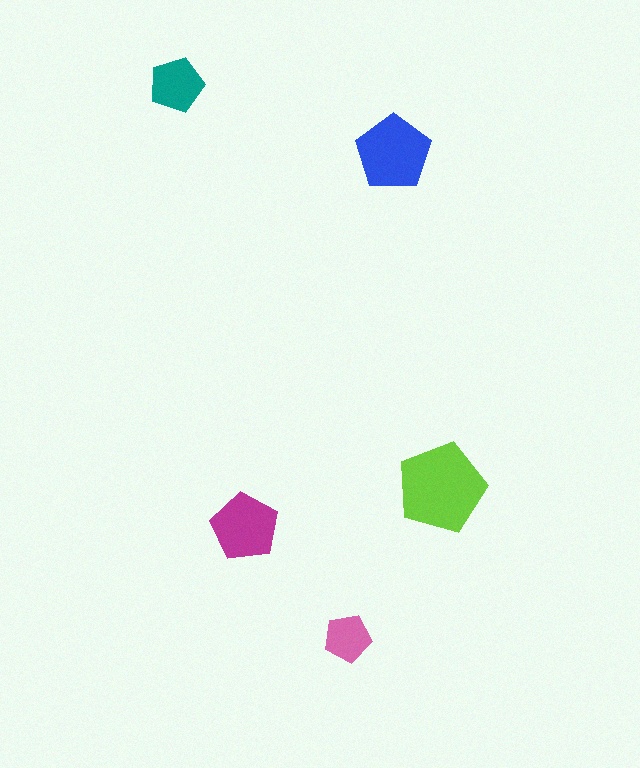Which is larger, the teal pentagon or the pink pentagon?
The teal one.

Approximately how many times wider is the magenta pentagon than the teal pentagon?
About 1.5 times wider.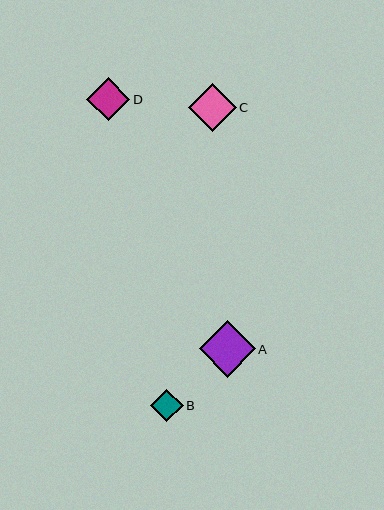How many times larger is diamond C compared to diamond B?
Diamond C is approximately 1.5 times the size of diamond B.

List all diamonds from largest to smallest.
From largest to smallest: A, C, D, B.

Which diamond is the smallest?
Diamond B is the smallest with a size of approximately 32 pixels.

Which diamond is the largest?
Diamond A is the largest with a size of approximately 56 pixels.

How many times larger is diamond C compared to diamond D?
Diamond C is approximately 1.1 times the size of diamond D.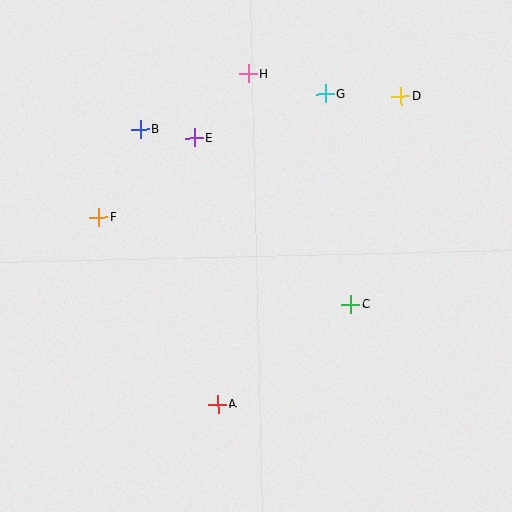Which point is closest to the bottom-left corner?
Point A is closest to the bottom-left corner.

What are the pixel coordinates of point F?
Point F is at (99, 217).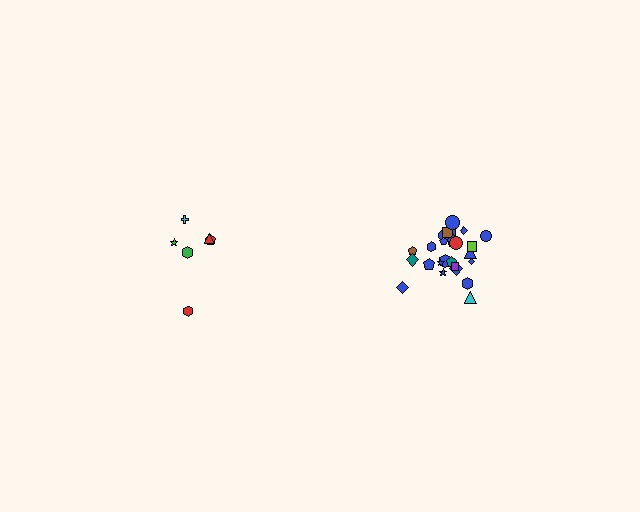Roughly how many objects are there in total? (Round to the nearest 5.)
Roughly 30 objects in total.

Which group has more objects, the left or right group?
The right group.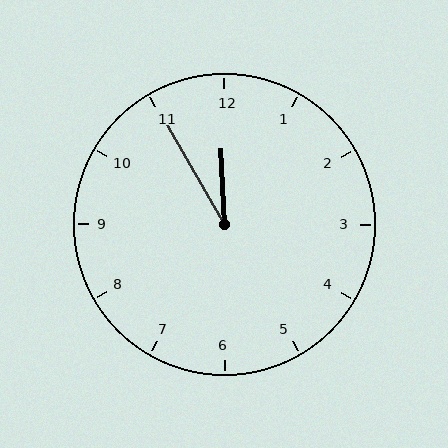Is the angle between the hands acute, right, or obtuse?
It is acute.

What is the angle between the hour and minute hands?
Approximately 28 degrees.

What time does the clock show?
11:55.